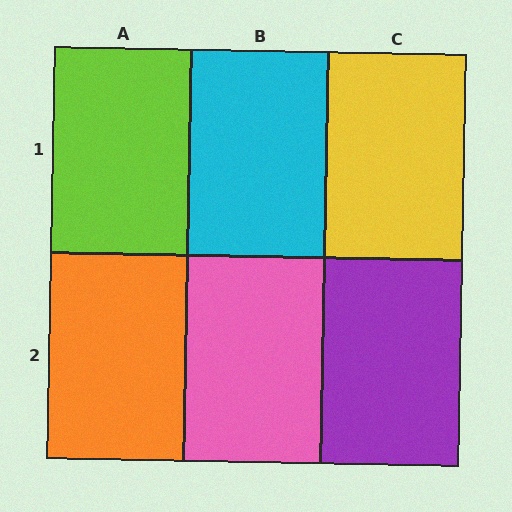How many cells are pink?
1 cell is pink.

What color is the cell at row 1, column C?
Yellow.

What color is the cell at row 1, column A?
Lime.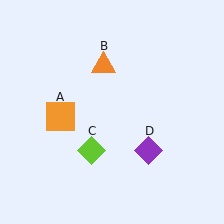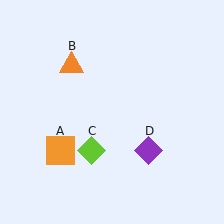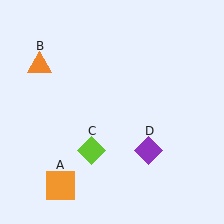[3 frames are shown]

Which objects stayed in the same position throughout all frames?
Lime diamond (object C) and purple diamond (object D) remained stationary.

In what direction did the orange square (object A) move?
The orange square (object A) moved down.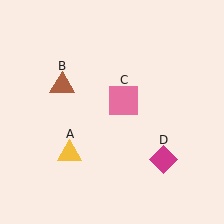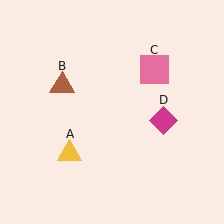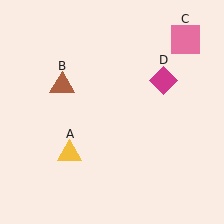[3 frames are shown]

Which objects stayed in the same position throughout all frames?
Yellow triangle (object A) and brown triangle (object B) remained stationary.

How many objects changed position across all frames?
2 objects changed position: pink square (object C), magenta diamond (object D).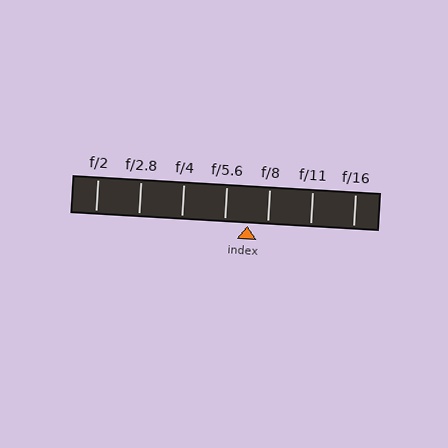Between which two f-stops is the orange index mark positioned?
The index mark is between f/5.6 and f/8.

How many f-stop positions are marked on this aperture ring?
There are 7 f-stop positions marked.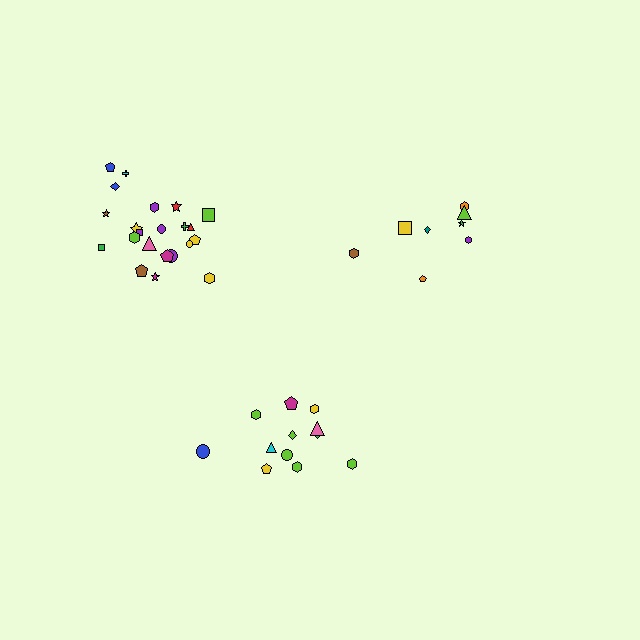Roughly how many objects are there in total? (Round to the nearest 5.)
Roughly 40 objects in total.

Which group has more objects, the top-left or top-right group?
The top-left group.